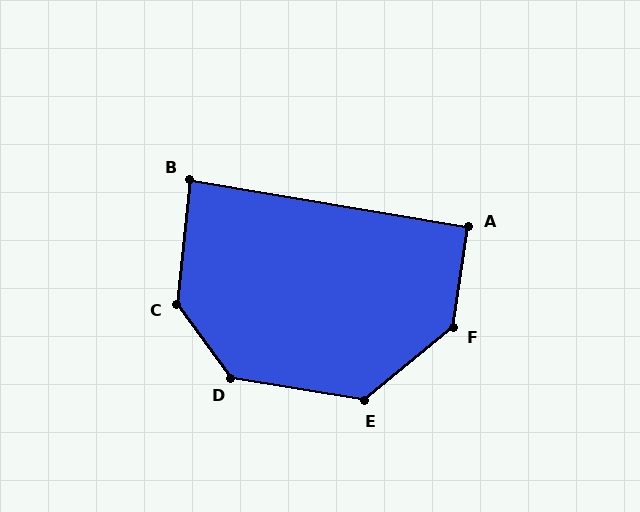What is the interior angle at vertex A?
Approximately 91 degrees (approximately right).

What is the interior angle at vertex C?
Approximately 138 degrees (obtuse).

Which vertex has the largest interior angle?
F, at approximately 138 degrees.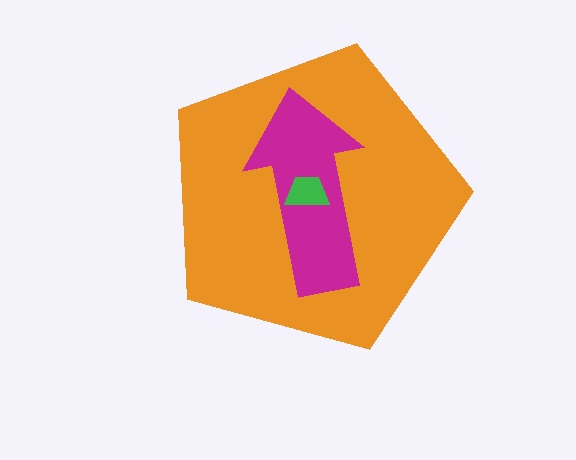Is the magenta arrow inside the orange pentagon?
Yes.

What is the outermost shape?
The orange pentagon.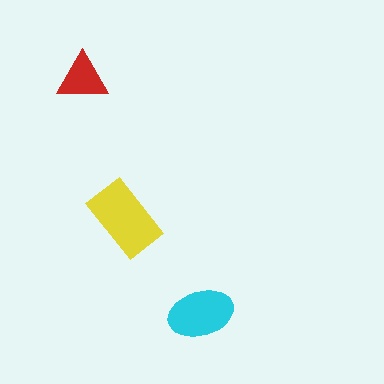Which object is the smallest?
The red triangle.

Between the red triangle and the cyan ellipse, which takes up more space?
The cyan ellipse.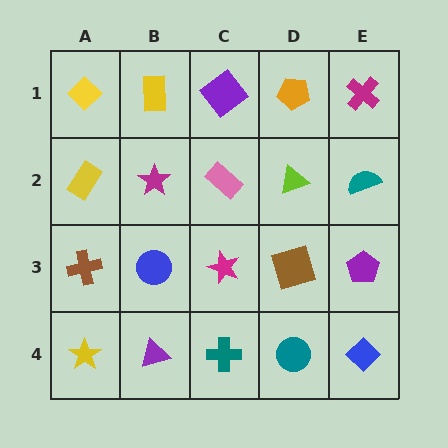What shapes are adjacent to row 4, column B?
A blue circle (row 3, column B), a yellow star (row 4, column A), a teal cross (row 4, column C).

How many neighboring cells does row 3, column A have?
3.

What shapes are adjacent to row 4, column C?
A magenta star (row 3, column C), a purple triangle (row 4, column B), a teal circle (row 4, column D).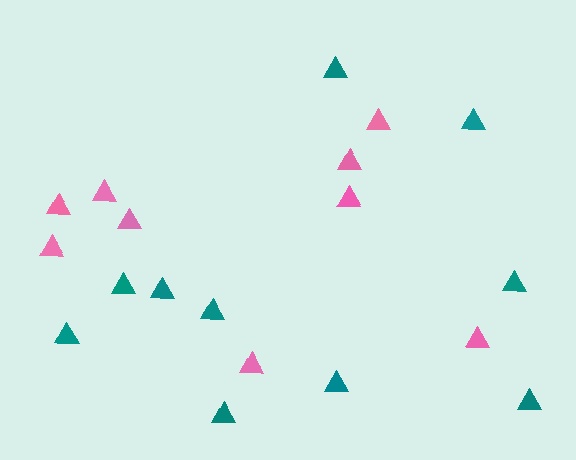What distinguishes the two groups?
There are 2 groups: one group of pink triangles (9) and one group of teal triangles (10).